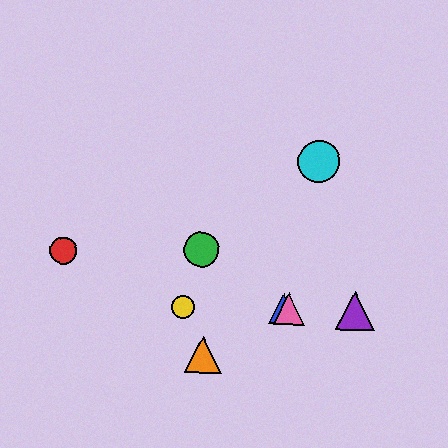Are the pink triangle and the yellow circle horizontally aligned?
Yes, both are at y≈309.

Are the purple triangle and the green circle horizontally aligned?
No, the purple triangle is at y≈311 and the green circle is at y≈250.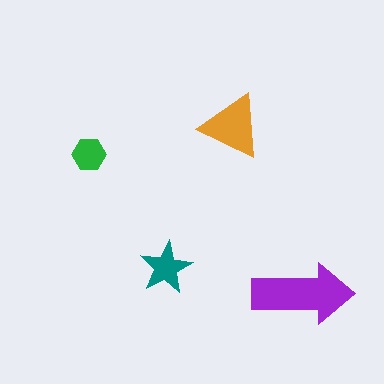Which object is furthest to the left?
The green hexagon is leftmost.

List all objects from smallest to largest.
The green hexagon, the teal star, the orange triangle, the purple arrow.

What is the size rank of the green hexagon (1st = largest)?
4th.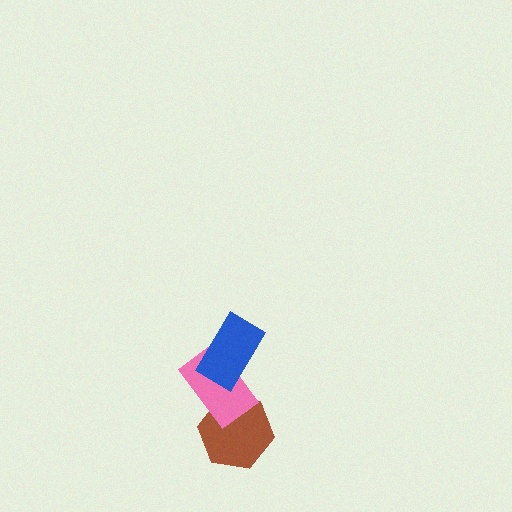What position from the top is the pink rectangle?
The pink rectangle is 2nd from the top.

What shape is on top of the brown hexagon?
The pink rectangle is on top of the brown hexagon.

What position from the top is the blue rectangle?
The blue rectangle is 1st from the top.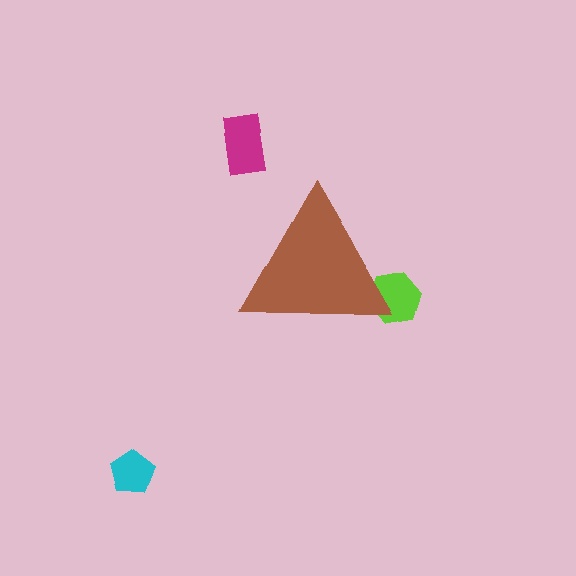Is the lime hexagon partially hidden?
Yes, the lime hexagon is partially hidden behind the brown triangle.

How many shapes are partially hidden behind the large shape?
1 shape is partially hidden.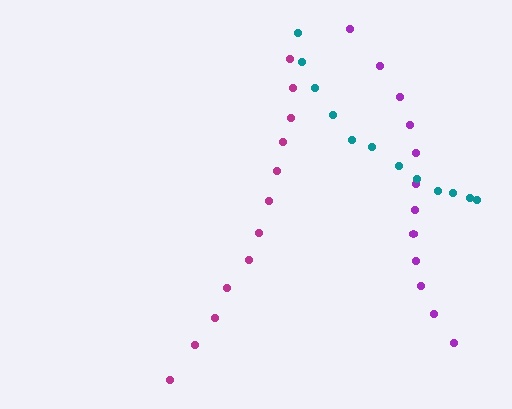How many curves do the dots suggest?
There are 3 distinct paths.